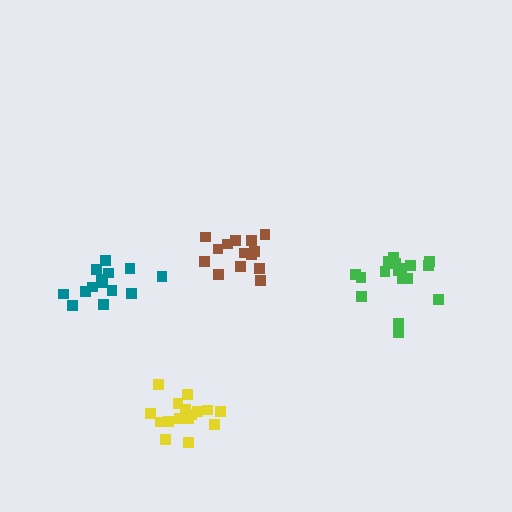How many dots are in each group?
Group 1: 17 dots, Group 2: 14 dots, Group 3: 17 dots, Group 4: 14 dots (62 total).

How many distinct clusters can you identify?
There are 4 distinct clusters.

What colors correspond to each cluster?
The clusters are colored: green, teal, yellow, brown.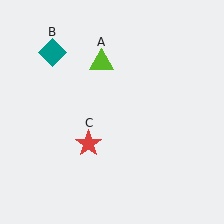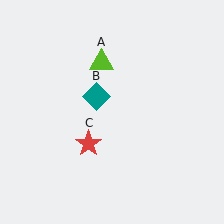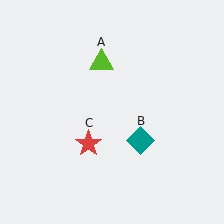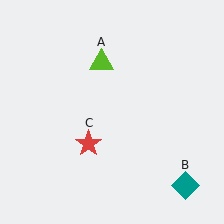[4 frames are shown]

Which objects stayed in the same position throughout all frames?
Lime triangle (object A) and red star (object C) remained stationary.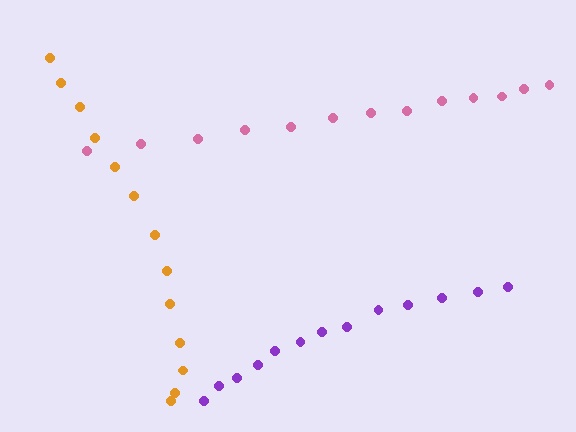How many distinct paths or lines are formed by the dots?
There are 3 distinct paths.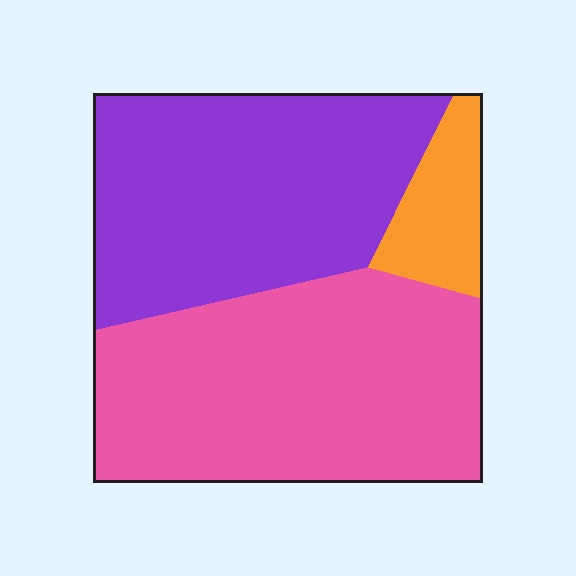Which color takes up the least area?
Orange, at roughly 10%.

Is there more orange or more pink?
Pink.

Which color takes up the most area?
Pink, at roughly 50%.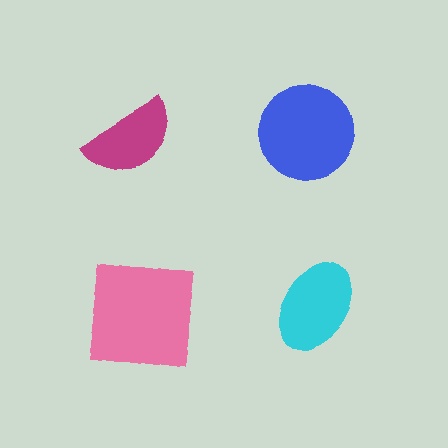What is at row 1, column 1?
A magenta semicircle.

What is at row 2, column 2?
A cyan ellipse.